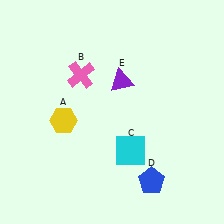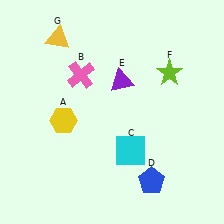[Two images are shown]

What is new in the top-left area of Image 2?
A yellow triangle (G) was added in the top-left area of Image 2.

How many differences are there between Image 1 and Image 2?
There are 2 differences between the two images.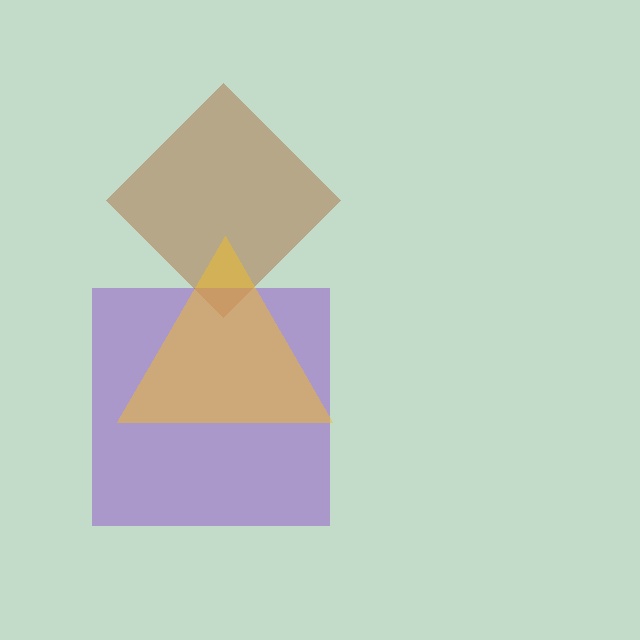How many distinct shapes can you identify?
There are 3 distinct shapes: a brown diamond, a purple square, a yellow triangle.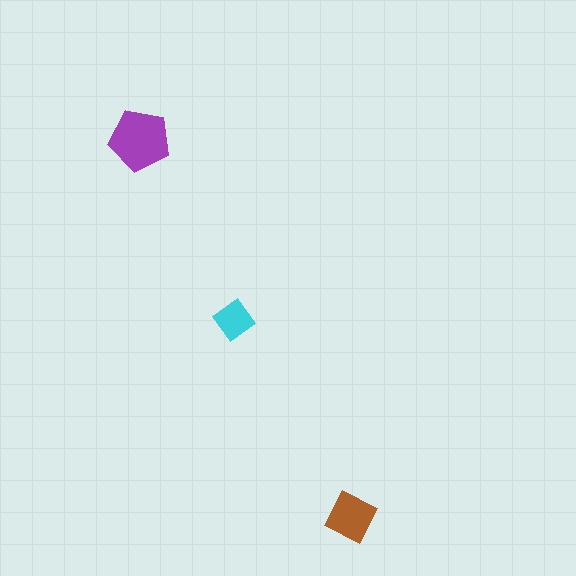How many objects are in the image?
There are 3 objects in the image.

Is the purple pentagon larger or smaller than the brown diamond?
Larger.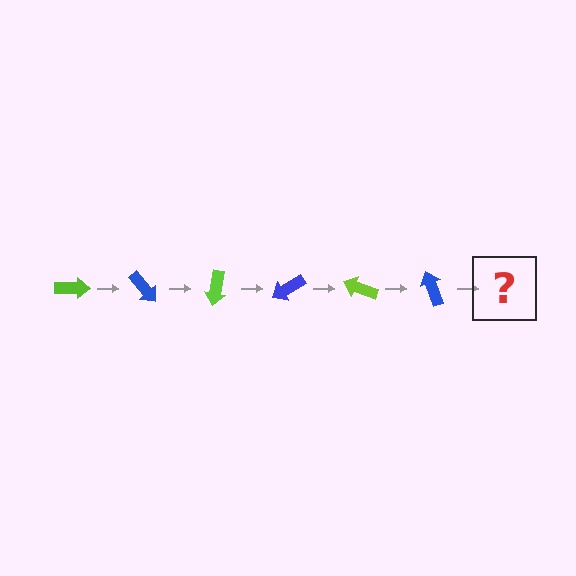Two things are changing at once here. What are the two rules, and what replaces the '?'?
The two rules are that it rotates 50 degrees each step and the color cycles through lime and blue. The '?' should be a lime arrow, rotated 300 degrees from the start.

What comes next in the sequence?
The next element should be a lime arrow, rotated 300 degrees from the start.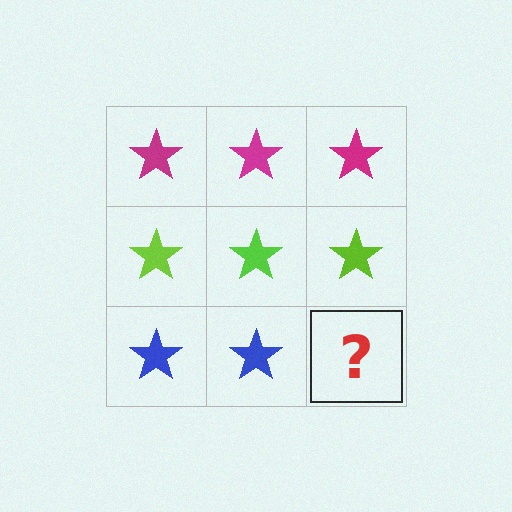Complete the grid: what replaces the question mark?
The question mark should be replaced with a blue star.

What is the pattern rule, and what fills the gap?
The rule is that each row has a consistent color. The gap should be filled with a blue star.